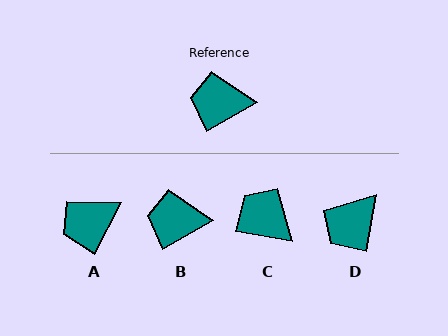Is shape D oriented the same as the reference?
No, it is off by about 51 degrees.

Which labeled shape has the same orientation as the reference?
B.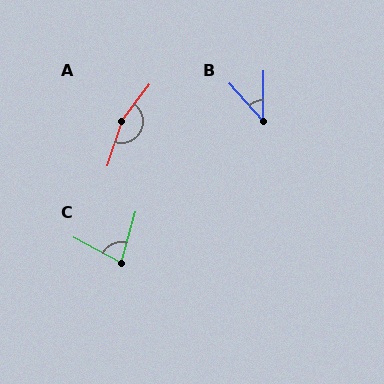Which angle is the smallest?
B, at approximately 42 degrees.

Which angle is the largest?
A, at approximately 161 degrees.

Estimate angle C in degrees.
Approximately 78 degrees.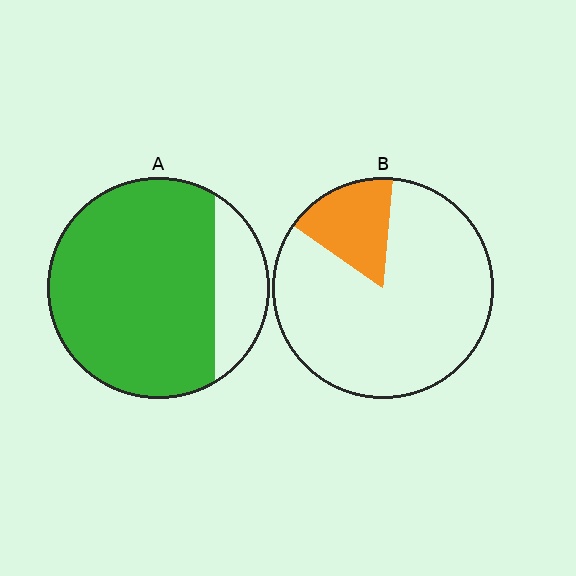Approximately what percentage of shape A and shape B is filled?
A is approximately 80% and B is approximately 15%.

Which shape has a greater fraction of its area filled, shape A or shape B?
Shape A.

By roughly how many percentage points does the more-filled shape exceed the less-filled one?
By roughly 65 percentage points (A over B).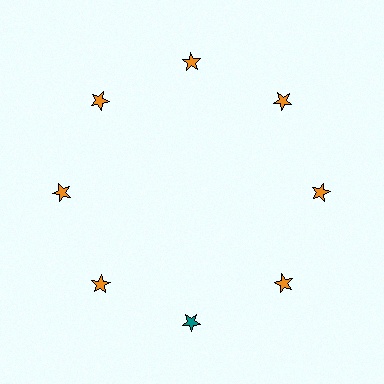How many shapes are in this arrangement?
There are 8 shapes arranged in a ring pattern.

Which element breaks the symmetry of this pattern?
The teal star at roughly the 6 o'clock position breaks the symmetry. All other shapes are orange stars.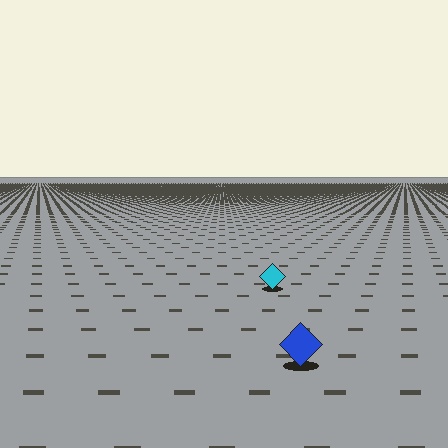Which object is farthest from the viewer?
The cyan diamond is farthest from the viewer. It appears smaller and the ground texture around it is denser.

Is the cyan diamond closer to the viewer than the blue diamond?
No. The blue diamond is closer — you can tell from the texture gradient: the ground texture is coarser near it.